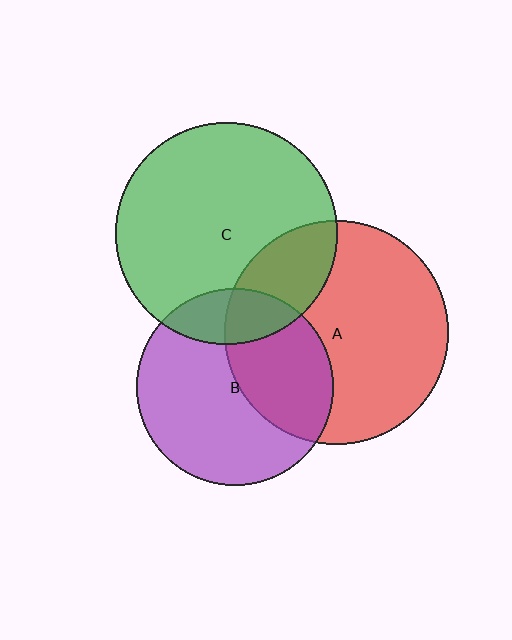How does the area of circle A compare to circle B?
Approximately 1.3 times.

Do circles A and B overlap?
Yes.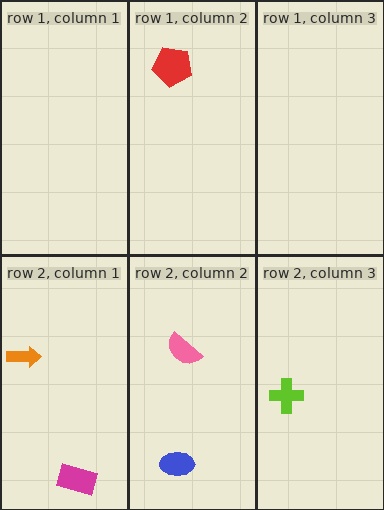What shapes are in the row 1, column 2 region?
The red pentagon.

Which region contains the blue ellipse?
The row 2, column 2 region.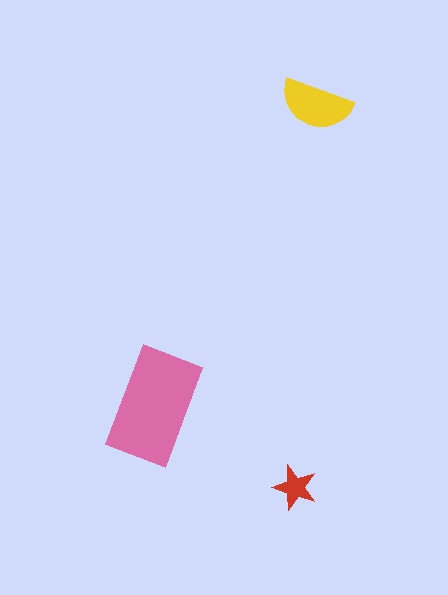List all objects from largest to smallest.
The pink rectangle, the yellow semicircle, the red star.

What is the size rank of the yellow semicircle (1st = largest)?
2nd.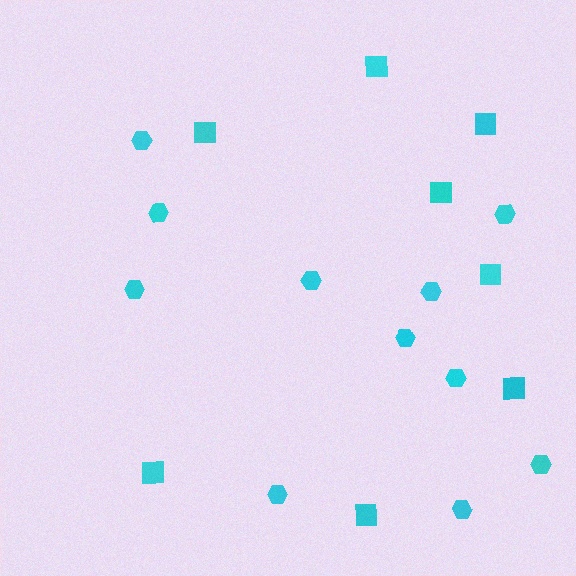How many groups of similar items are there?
There are 2 groups: one group of squares (8) and one group of hexagons (11).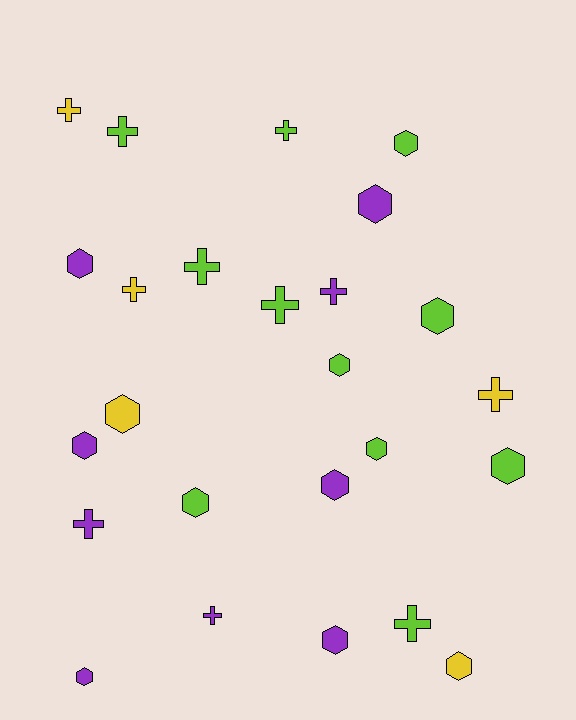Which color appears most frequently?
Lime, with 11 objects.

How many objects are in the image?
There are 25 objects.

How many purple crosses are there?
There are 3 purple crosses.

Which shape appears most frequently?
Hexagon, with 14 objects.